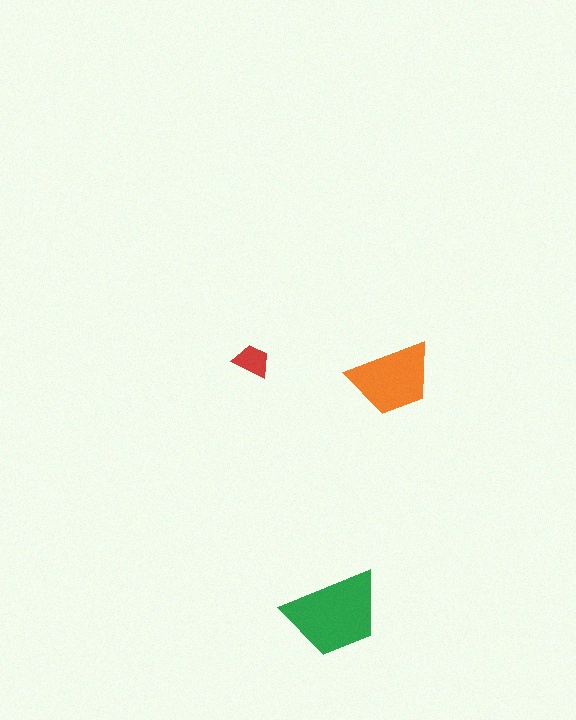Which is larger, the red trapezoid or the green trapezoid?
The green one.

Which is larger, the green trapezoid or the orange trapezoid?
The green one.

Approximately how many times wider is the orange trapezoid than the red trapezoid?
About 2.5 times wider.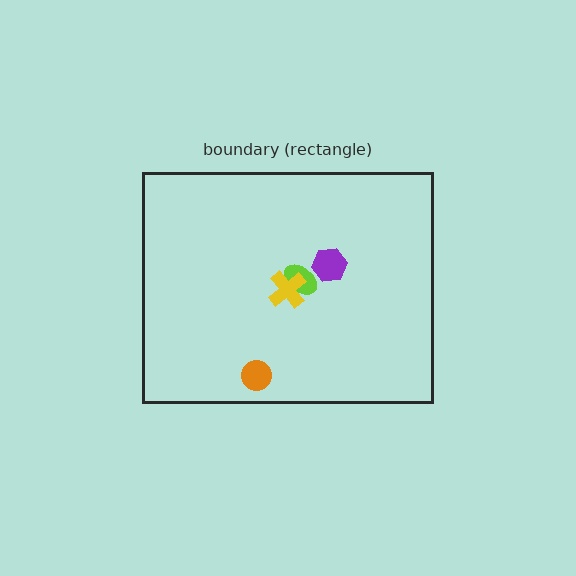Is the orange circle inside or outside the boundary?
Inside.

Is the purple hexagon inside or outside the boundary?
Inside.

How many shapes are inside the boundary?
4 inside, 0 outside.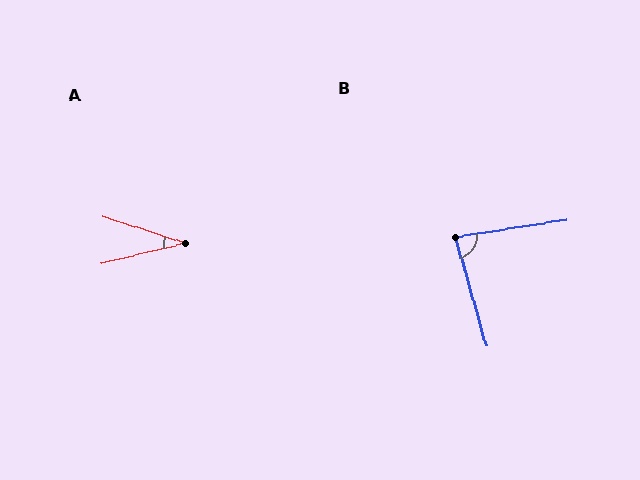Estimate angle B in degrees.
Approximately 83 degrees.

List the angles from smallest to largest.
A (31°), B (83°).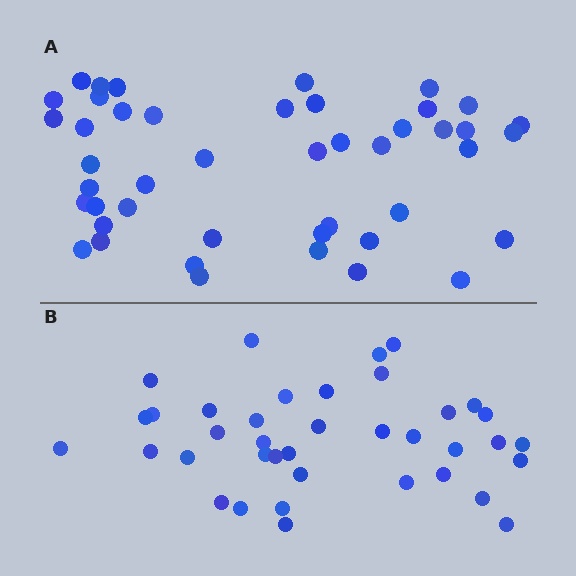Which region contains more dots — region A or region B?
Region A (the top region) has more dots.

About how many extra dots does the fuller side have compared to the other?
Region A has roughly 8 or so more dots than region B.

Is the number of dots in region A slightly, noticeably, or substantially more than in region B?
Region A has only slightly more — the two regions are fairly close. The ratio is roughly 1.2 to 1.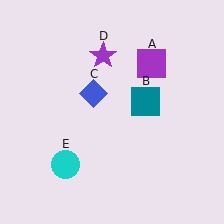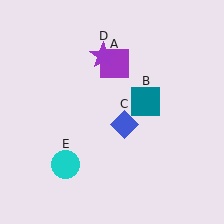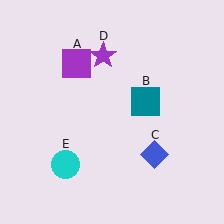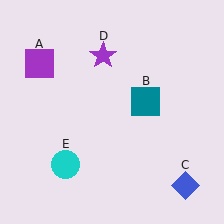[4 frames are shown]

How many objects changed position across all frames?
2 objects changed position: purple square (object A), blue diamond (object C).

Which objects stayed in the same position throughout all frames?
Teal square (object B) and purple star (object D) and cyan circle (object E) remained stationary.